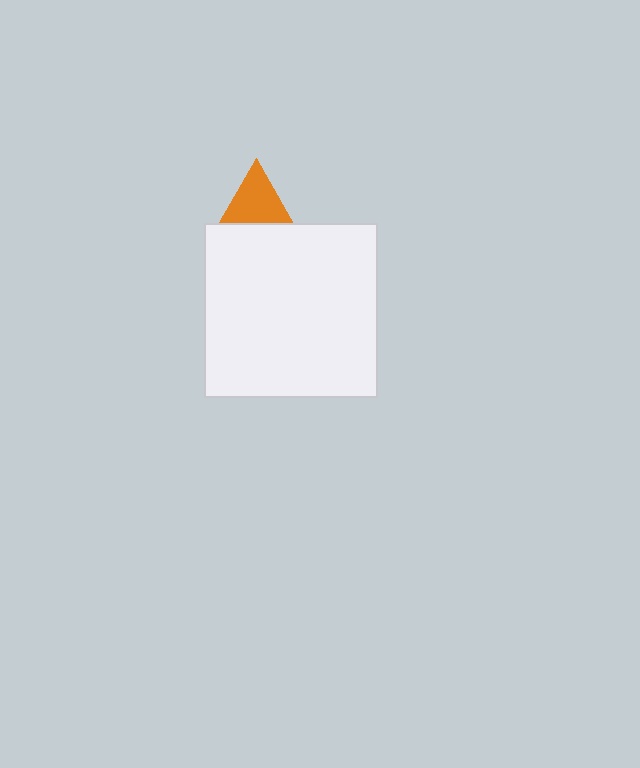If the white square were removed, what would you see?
You would see the complete orange triangle.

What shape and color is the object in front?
The object in front is a white square.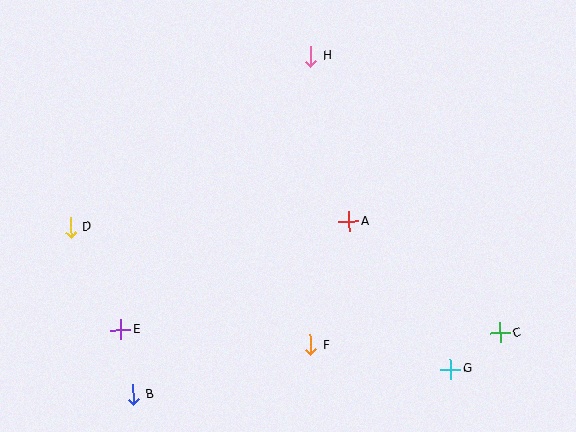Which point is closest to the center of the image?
Point A at (349, 221) is closest to the center.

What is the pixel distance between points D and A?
The distance between D and A is 279 pixels.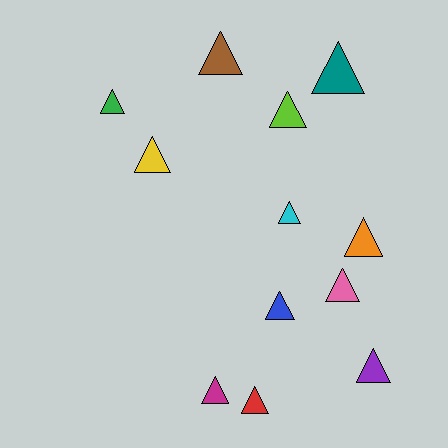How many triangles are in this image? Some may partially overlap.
There are 12 triangles.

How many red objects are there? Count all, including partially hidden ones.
There is 1 red object.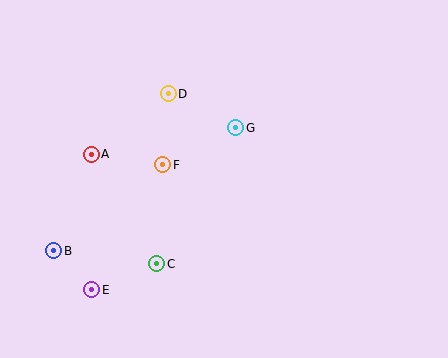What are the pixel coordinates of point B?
Point B is at (54, 251).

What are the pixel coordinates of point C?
Point C is at (157, 264).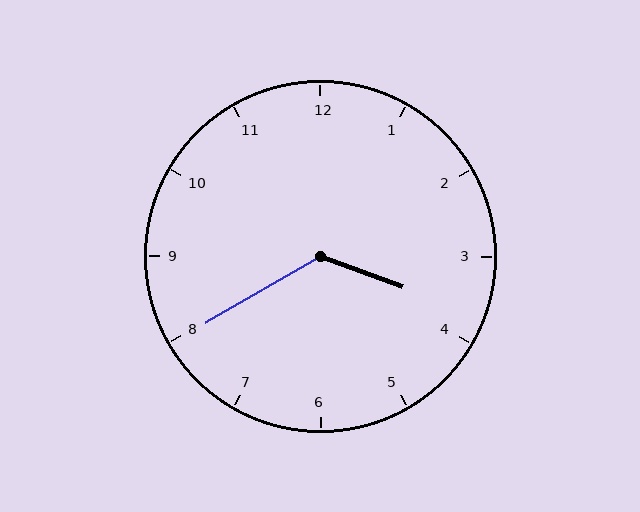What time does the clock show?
3:40.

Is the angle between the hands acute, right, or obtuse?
It is obtuse.